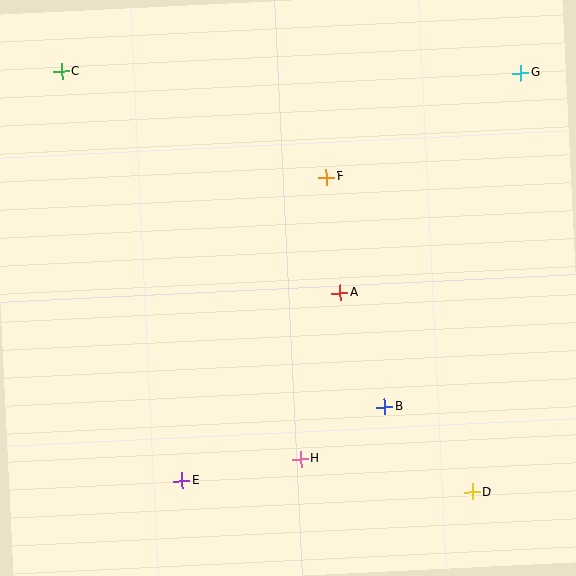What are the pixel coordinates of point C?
Point C is at (62, 71).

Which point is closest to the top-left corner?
Point C is closest to the top-left corner.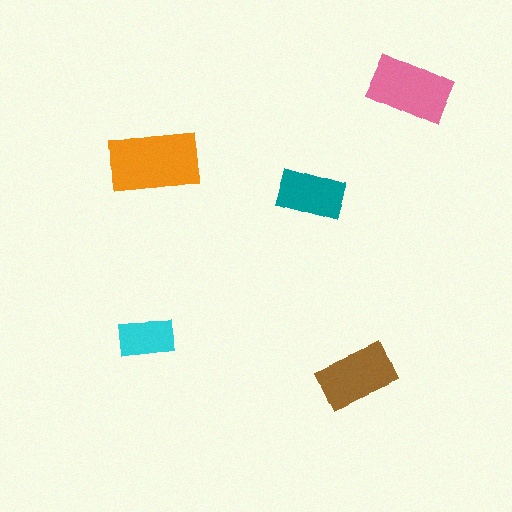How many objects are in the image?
There are 5 objects in the image.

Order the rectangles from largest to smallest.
the orange one, the pink one, the brown one, the teal one, the cyan one.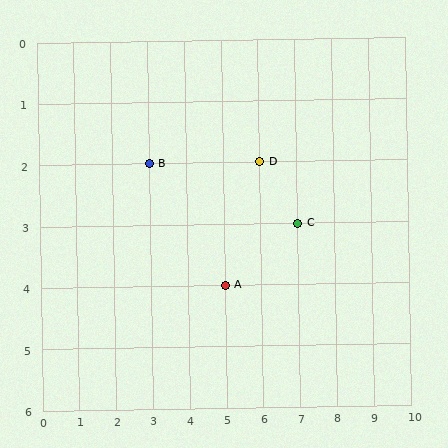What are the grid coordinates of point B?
Point B is at grid coordinates (3, 2).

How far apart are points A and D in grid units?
Points A and D are 1 column and 2 rows apart (about 2.2 grid units diagonally).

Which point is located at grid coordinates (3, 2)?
Point B is at (3, 2).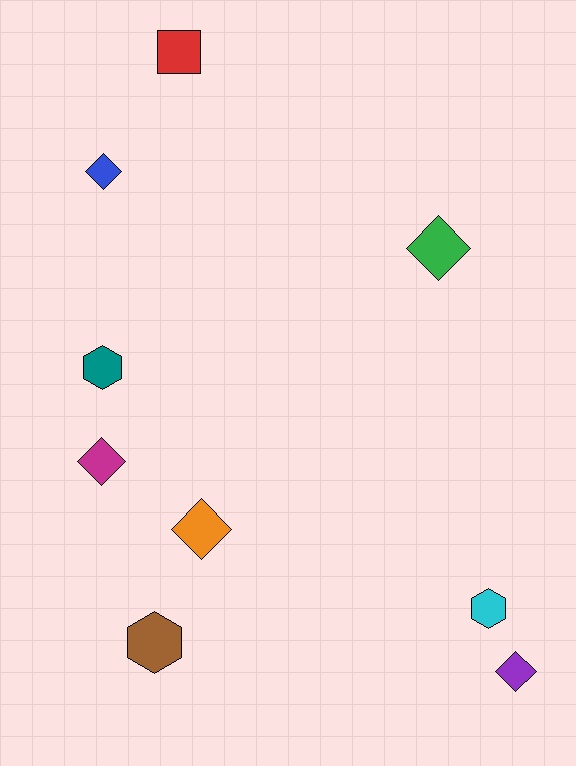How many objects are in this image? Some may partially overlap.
There are 9 objects.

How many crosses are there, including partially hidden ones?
There are no crosses.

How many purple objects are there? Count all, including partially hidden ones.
There is 1 purple object.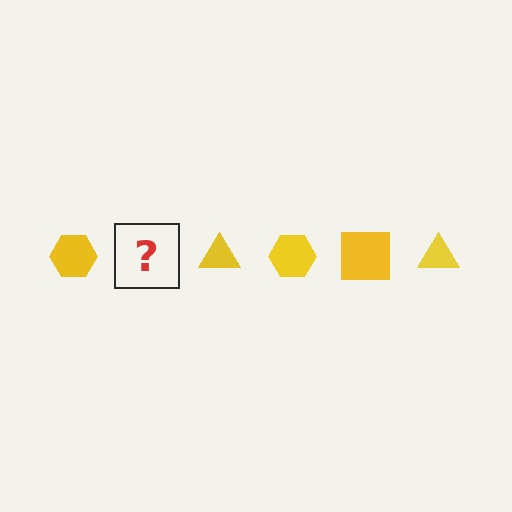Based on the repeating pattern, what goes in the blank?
The blank should be a yellow square.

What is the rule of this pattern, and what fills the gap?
The rule is that the pattern cycles through hexagon, square, triangle shapes in yellow. The gap should be filled with a yellow square.